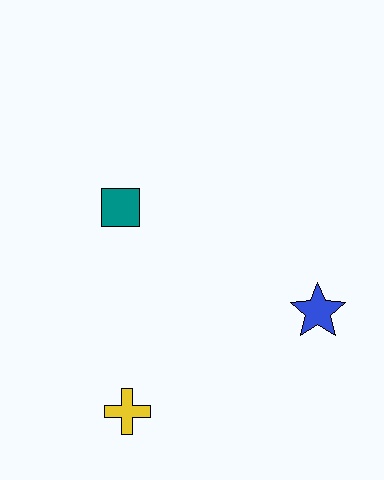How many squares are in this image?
There is 1 square.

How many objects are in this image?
There are 3 objects.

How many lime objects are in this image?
There are no lime objects.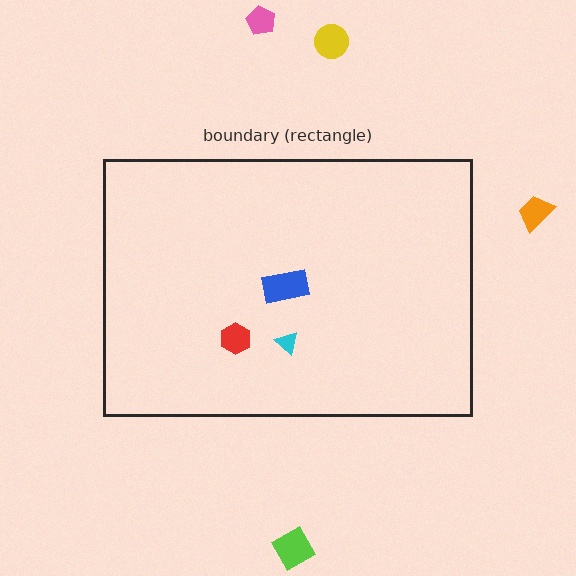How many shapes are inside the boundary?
3 inside, 4 outside.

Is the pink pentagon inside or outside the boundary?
Outside.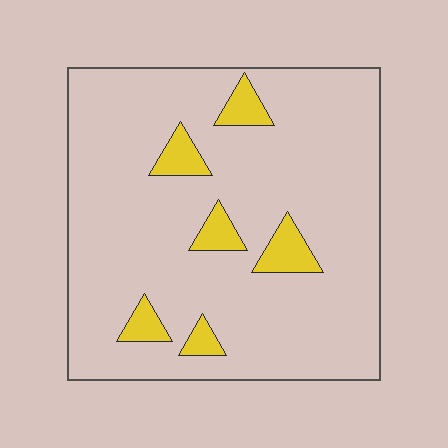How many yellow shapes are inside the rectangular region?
6.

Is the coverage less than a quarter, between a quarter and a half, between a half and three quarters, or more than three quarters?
Less than a quarter.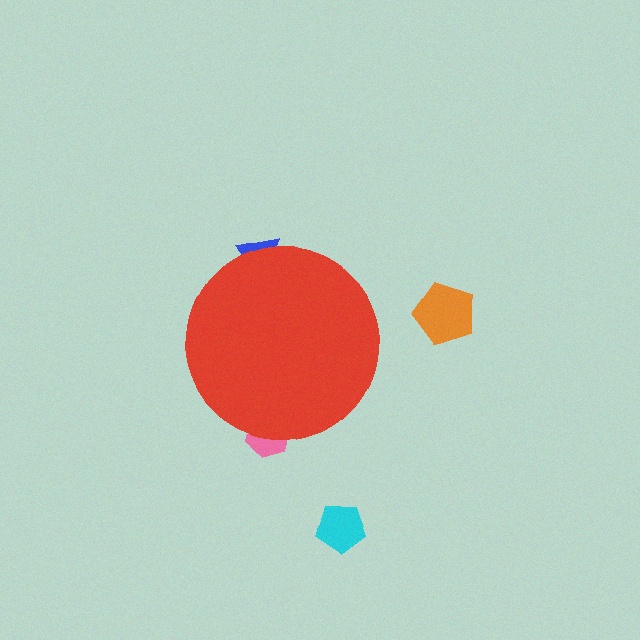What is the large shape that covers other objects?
A red circle.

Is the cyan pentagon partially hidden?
No, the cyan pentagon is fully visible.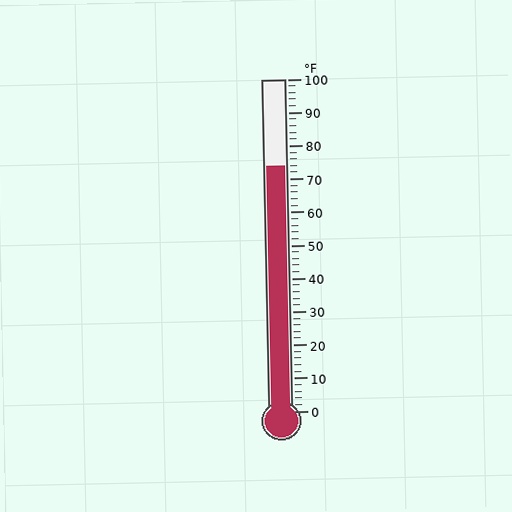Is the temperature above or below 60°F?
The temperature is above 60°F.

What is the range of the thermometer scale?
The thermometer scale ranges from 0°F to 100°F.